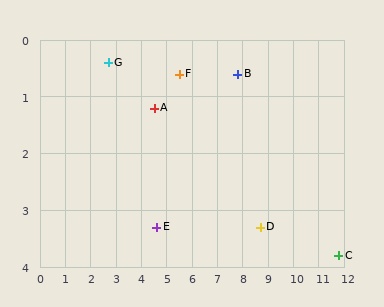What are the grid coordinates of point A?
Point A is at approximately (4.5, 1.2).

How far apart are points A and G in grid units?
Points A and G are about 2.0 grid units apart.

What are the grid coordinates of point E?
Point E is at approximately (4.6, 3.3).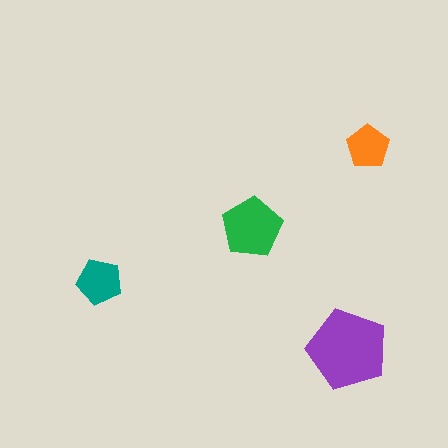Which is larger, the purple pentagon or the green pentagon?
The purple one.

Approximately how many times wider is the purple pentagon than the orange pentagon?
About 2 times wider.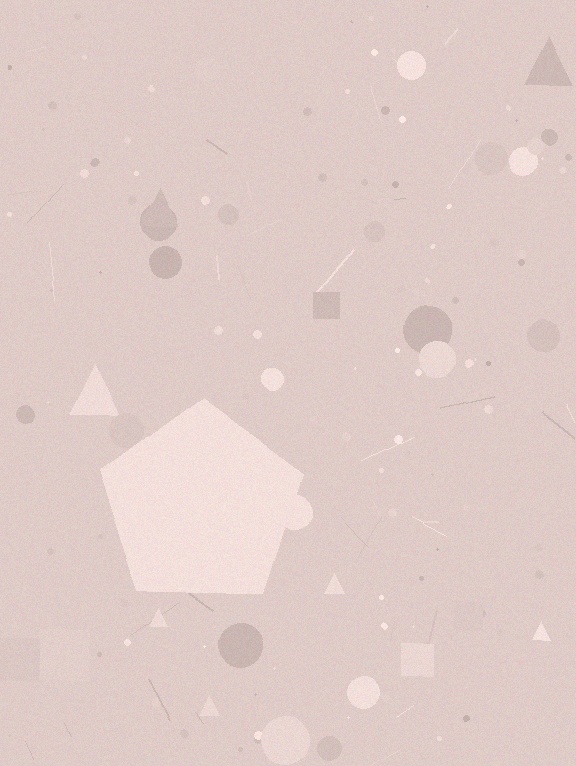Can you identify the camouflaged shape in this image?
The camouflaged shape is a pentagon.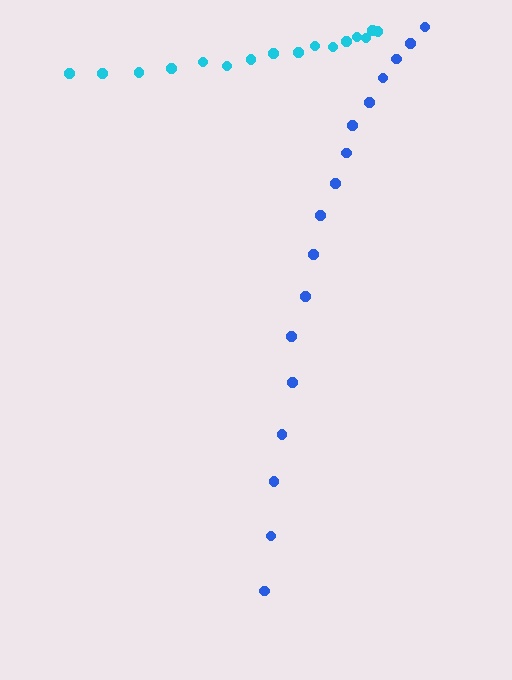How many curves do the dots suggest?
There are 2 distinct paths.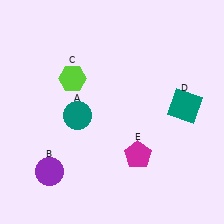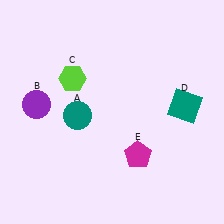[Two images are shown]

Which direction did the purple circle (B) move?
The purple circle (B) moved up.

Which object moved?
The purple circle (B) moved up.